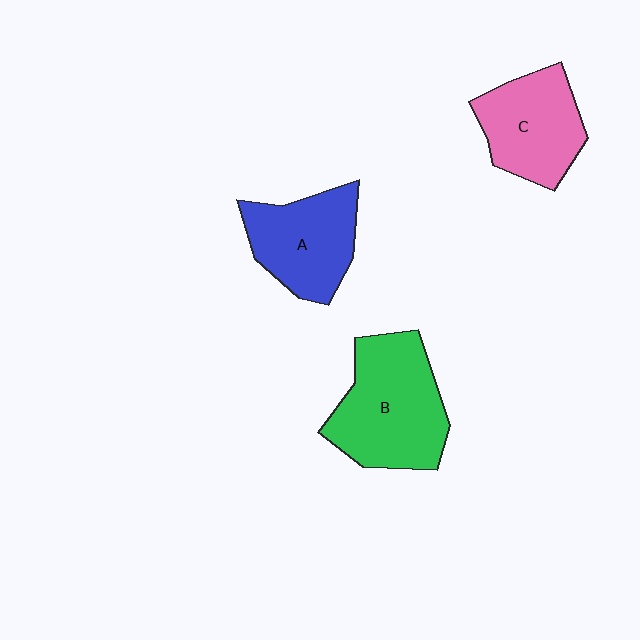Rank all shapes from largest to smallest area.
From largest to smallest: B (green), A (blue), C (pink).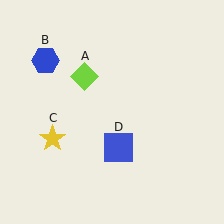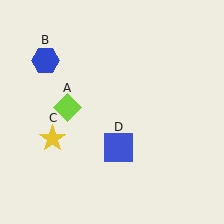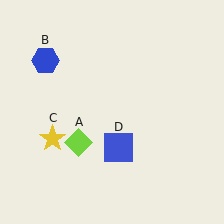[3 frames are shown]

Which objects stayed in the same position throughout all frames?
Blue hexagon (object B) and yellow star (object C) and blue square (object D) remained stationary.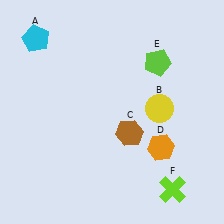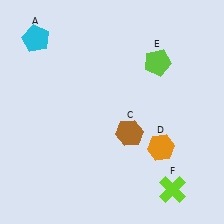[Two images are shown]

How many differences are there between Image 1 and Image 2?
There is 1 difference between the two images.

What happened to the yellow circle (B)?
The yellow circle (B) was removed in Image 2. It was in the top-right area of Image 1.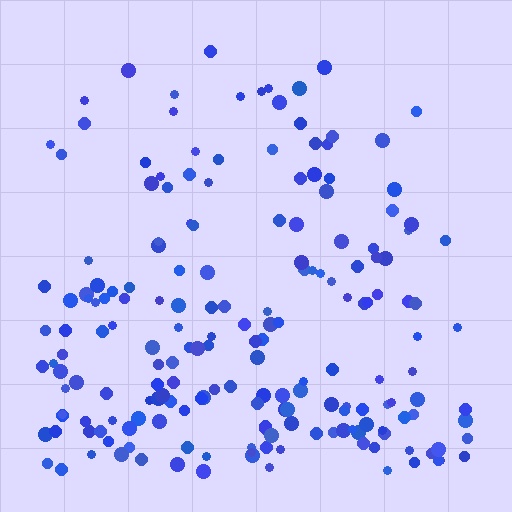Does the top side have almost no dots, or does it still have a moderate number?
Still a moderate number, just noticeably fewer than the bottom.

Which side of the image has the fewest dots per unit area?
The top.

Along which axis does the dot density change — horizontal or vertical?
Vertical.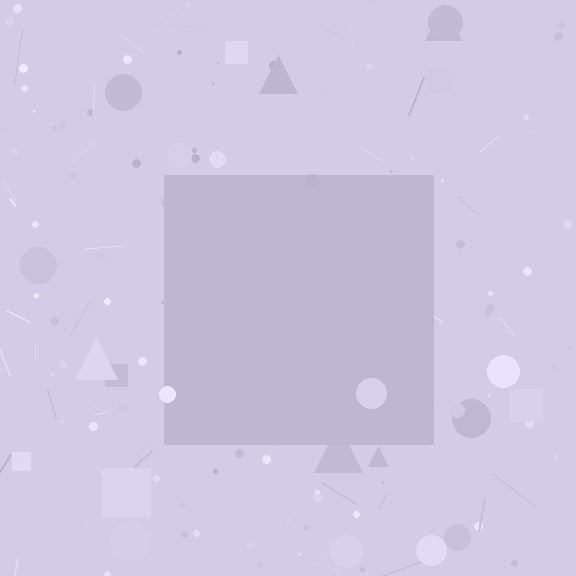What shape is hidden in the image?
A square is hidden in the image.